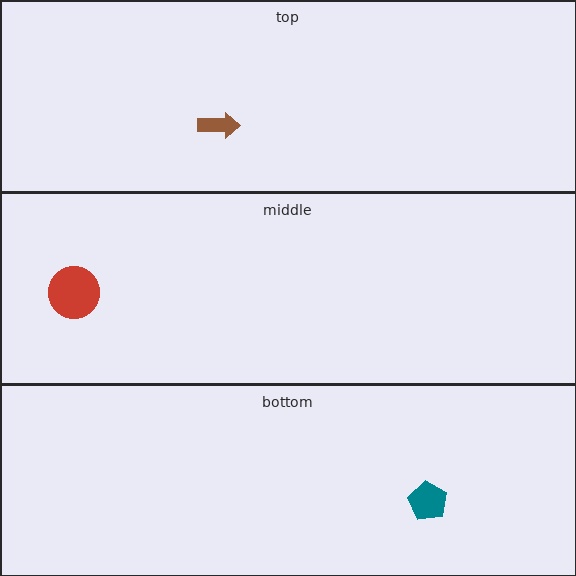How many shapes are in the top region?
1.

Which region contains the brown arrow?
The top region.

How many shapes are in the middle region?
1.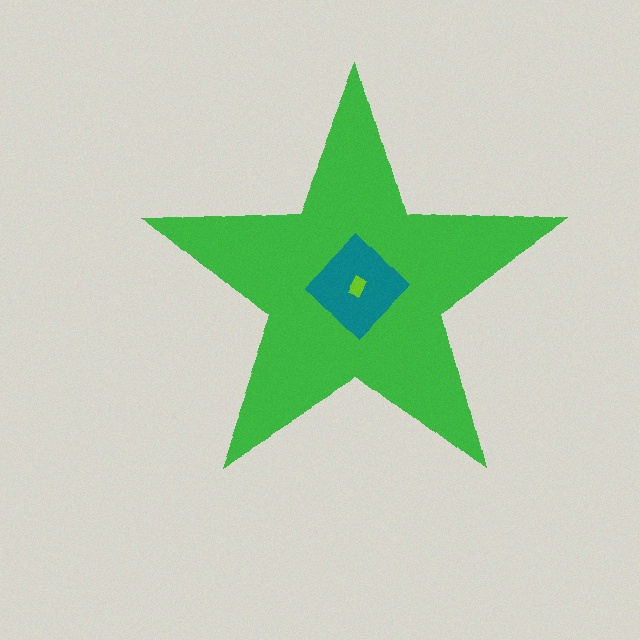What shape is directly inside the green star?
The teal diamond.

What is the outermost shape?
The green star.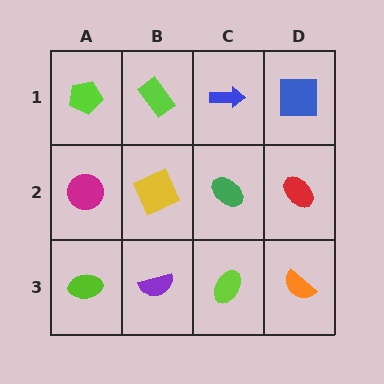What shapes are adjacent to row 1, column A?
A magenta circle (row 2, column A), a lime rectangle (row 1, column B).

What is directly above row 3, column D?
A red ellipse.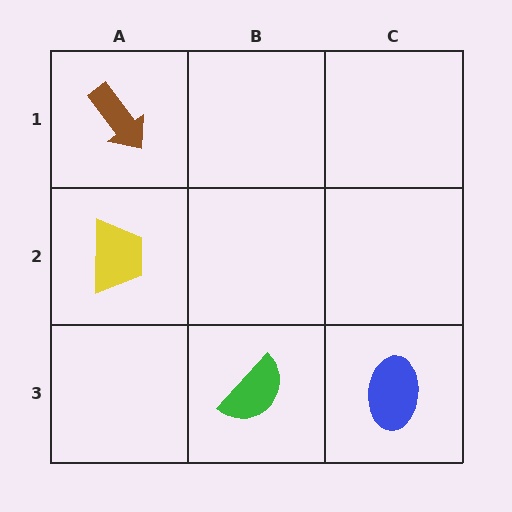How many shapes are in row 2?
1 shape.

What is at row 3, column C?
A blue ellipse.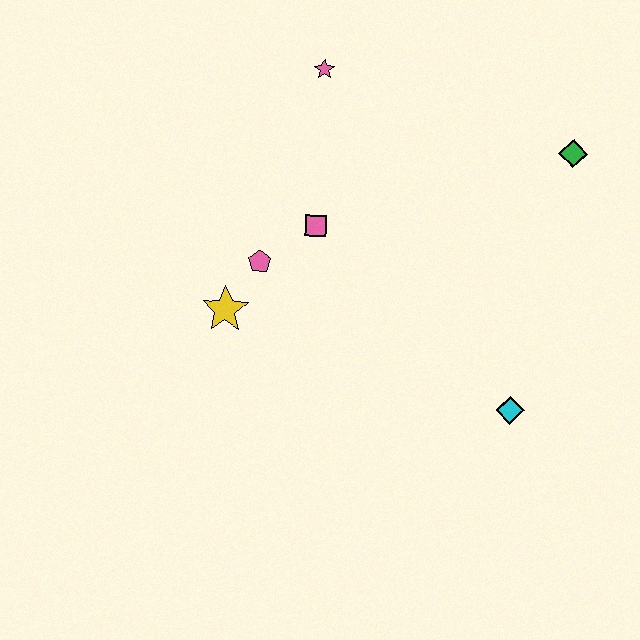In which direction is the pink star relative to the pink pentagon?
The pink star is above the pink pentagon.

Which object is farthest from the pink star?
The cyan diamond is farthest from the pink star.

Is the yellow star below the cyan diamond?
No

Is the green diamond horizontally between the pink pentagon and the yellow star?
No